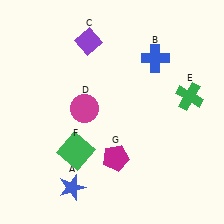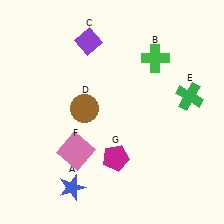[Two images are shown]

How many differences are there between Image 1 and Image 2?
There are 3 differences between the two images.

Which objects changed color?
B changed from blue to green. D changed from magenta to brown. F changed from green to pink.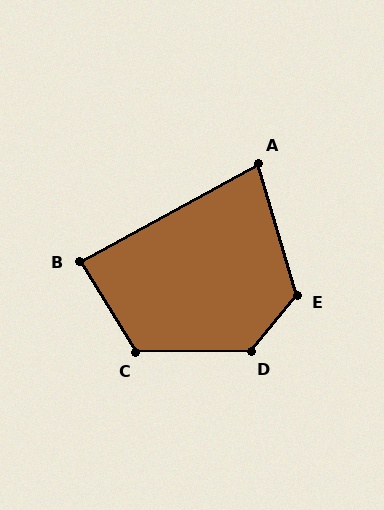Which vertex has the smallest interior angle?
A, at approximately 78 degrees.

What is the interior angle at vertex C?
Approximately 121 degrees (obtuse).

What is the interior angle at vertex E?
Approximately 124 degrees (obtuse).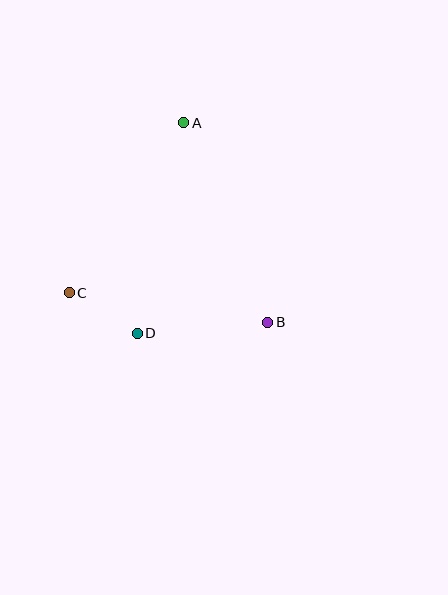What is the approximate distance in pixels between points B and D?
The distance between B and D is approximately 131 pixels.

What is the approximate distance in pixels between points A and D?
The distance between A and D is approximately 216 pixels.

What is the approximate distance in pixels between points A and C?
The distance between A and C is approximately 205 pixels.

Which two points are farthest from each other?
Points A and B are farthest from each other.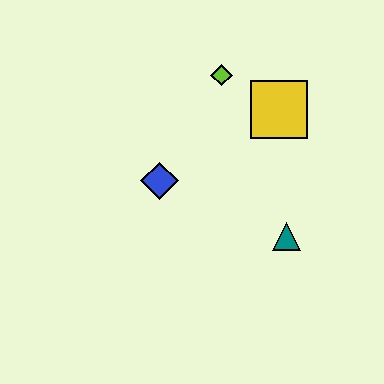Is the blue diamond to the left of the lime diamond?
Yes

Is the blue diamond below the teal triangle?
No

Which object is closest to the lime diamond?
The yellow square is closest to the lime diamond.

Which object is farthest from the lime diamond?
The teal triangle is farthest from the lime diamond.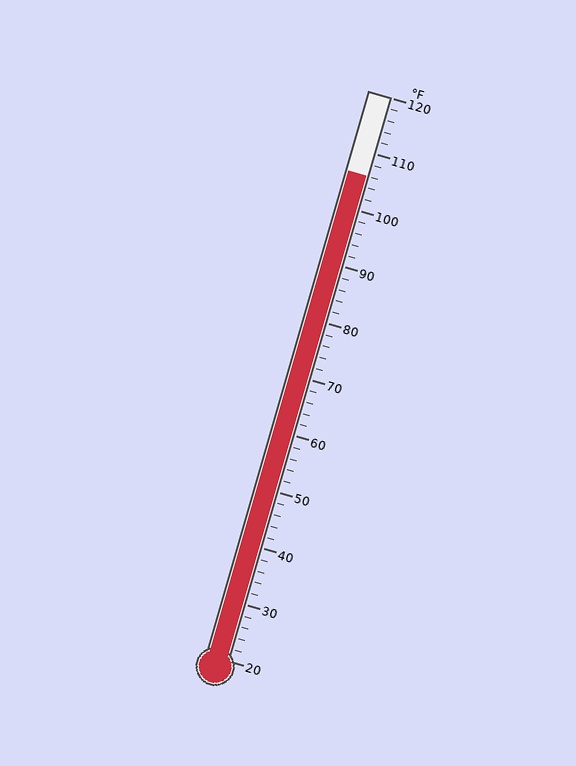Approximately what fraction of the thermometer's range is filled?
The thermometer is filled to approximately 85% of its range.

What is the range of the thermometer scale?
The thermometer scale ranges from 20°F to 120°F.